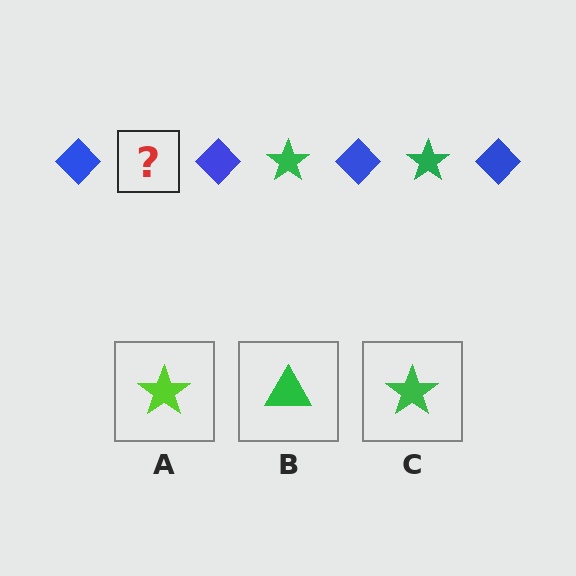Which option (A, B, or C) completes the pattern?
C.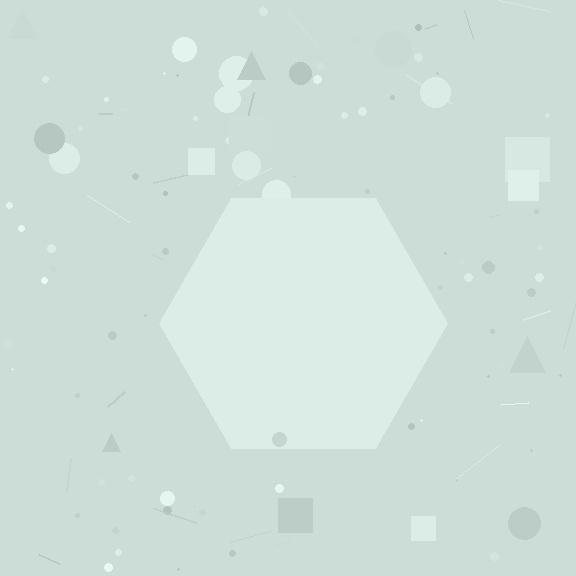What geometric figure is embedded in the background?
A hexagon is embedded in the background.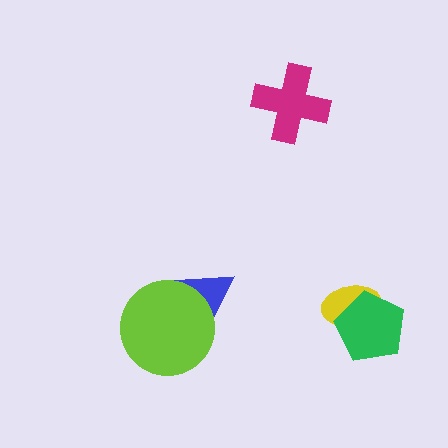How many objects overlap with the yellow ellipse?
1 object overlaps with the yellow ellipse.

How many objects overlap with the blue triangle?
1 object overlaps with the blue triangle.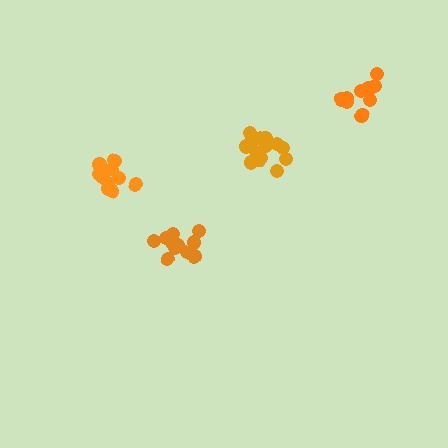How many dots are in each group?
Group 1: 12 dots, Group 2: 15 dots, Group 3: 10 dots, Group 4: 10 dots (47 total).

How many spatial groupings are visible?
There are 4 spatial groupings.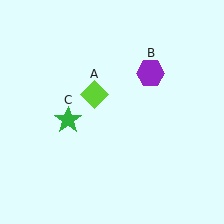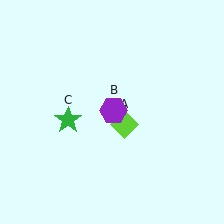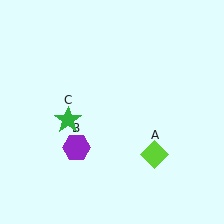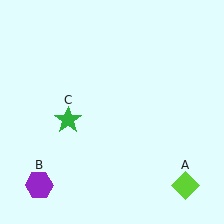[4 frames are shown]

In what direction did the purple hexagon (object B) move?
The purple hexagon (object B) moved down and to the left.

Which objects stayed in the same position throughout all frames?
Green star (object C) remained stationary.